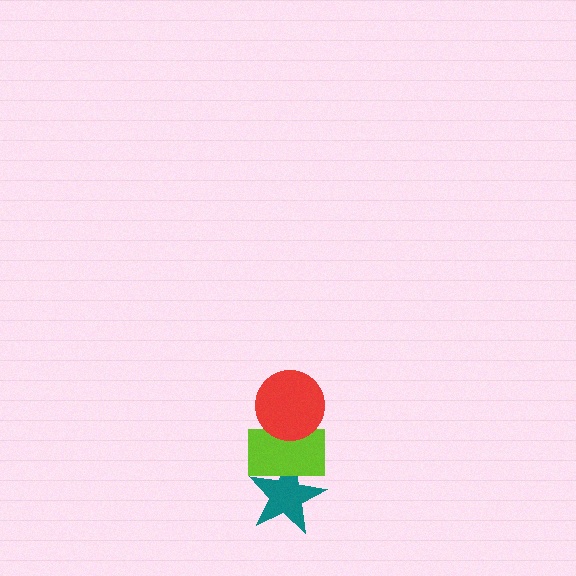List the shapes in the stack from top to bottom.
From top to bottom: the red circle, the lime rectangle, the teal star.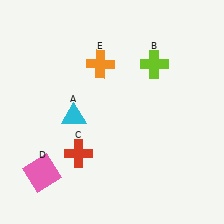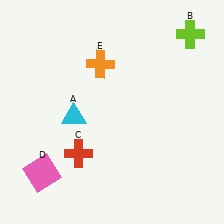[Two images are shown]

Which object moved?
The lime cross (B) moved right.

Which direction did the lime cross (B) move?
The lime cross (B) moved right.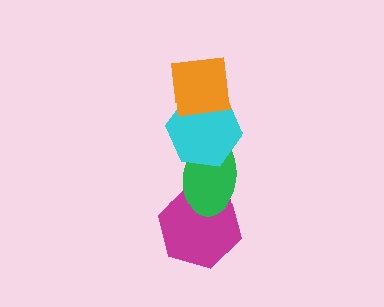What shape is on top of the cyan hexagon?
The orange square is on top of the cyan hexagon.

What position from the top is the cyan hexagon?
The cyan hexagon is 2nd from the top.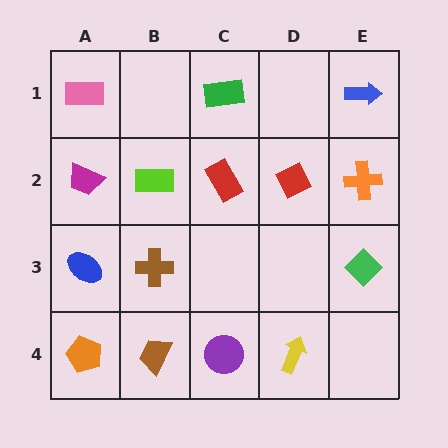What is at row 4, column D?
A yellow arrow.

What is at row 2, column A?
A magenta trapezoid.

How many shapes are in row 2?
5 shapes.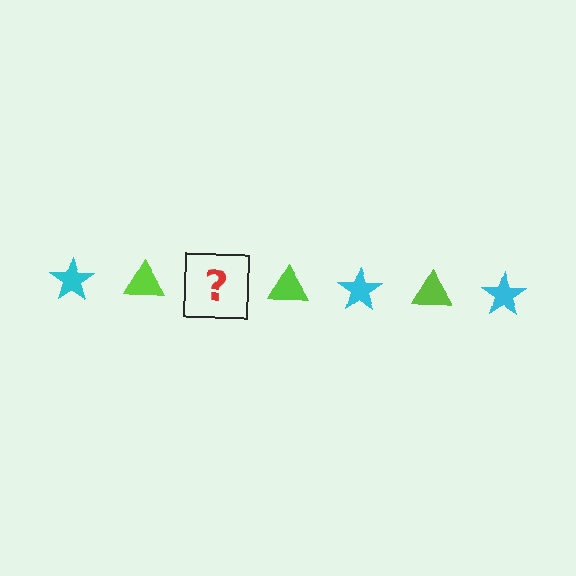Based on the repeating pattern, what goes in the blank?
The blank should be a cyan star.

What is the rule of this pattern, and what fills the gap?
The rule is that the pattern alternates between cyan star and lime triangle. The gap should be filled with a cyan star.